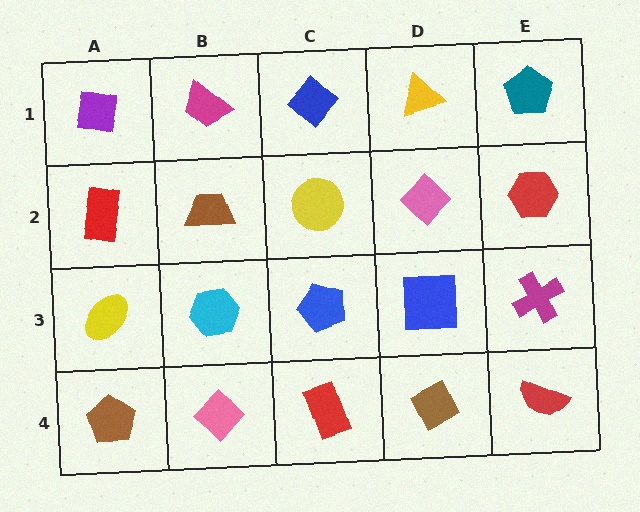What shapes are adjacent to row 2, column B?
A magenta trapezoid (row 1, column B), a cyan hexagon (row 3, column B), a red rectangle (row 2, column A), a yellow circle (row 2, column C).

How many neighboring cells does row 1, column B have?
3.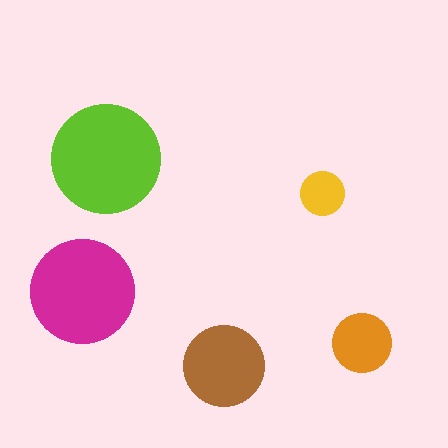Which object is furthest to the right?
The orange circle is rightmost.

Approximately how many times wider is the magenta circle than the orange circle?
About 2 times wider.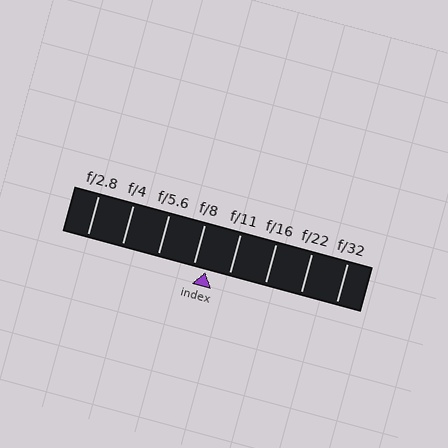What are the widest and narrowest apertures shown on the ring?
The widest aperture shown is f/2.8 and the narrowest is f/32.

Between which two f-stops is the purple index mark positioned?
The index mark is between f/8 and f/11.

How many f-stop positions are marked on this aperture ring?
There are 8 f-stop positions marked.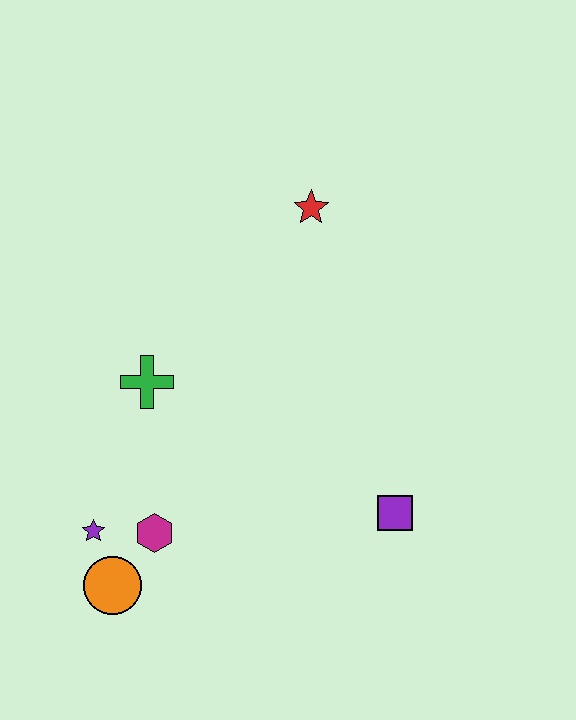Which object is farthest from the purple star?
The red star is farthest from the purple star.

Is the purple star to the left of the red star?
Yes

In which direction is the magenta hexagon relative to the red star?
The magenta hexagon is below the red star.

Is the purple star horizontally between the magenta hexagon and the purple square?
No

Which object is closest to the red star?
The green cross is closest to the red star.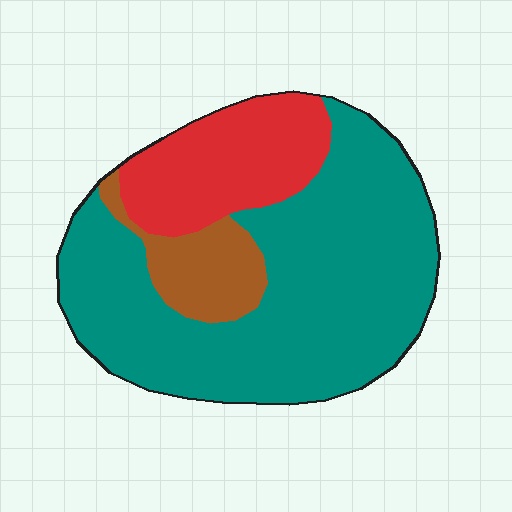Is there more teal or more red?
Teal.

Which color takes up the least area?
Brown, at roughly 10%.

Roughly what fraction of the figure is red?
Red covers 22% of the figure.